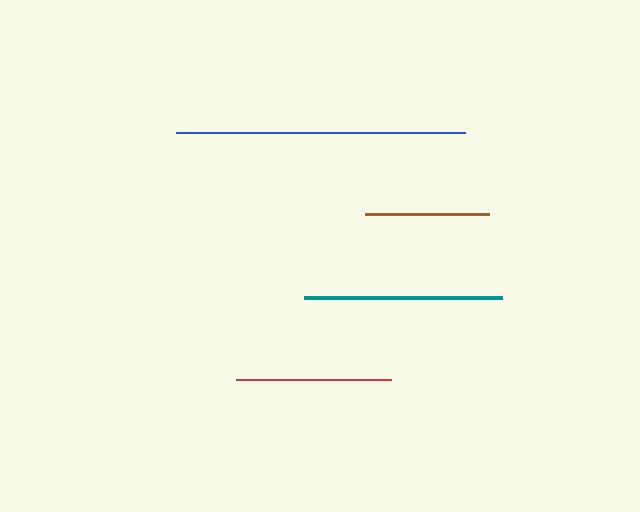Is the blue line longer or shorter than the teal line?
The blue line is longer than the teal line.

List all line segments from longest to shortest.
From longest to shortest: blue, teal, red, brown.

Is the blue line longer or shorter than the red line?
The blue line is longer than the red line.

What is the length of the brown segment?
The brown segment is approximately 124 pixels long.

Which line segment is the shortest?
The brown line is the shortest at approximately 124 pixels.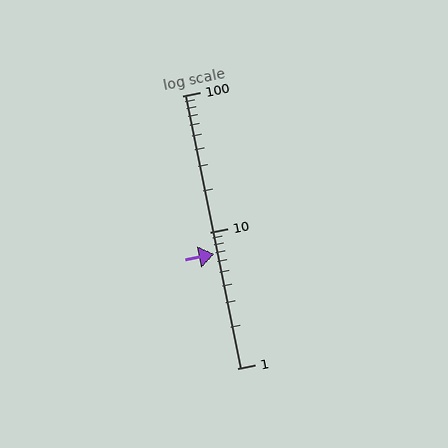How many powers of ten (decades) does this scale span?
The scale spans 2 decades, from 1 to 100.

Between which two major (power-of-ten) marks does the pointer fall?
The pointer is between 1 and 10.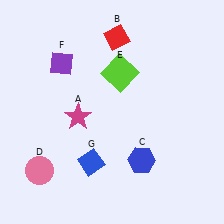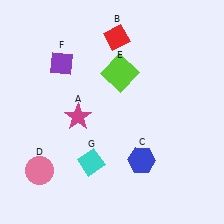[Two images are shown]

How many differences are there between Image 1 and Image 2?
There is 1 difference between the two images.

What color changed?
The diamond (G) changed from blue in Image 1 to cyan in Image 2.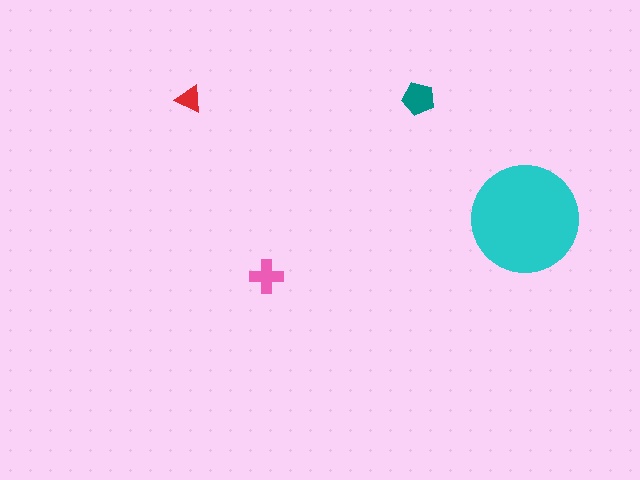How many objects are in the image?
There are 4 objects in the image.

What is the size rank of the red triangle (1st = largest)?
4th.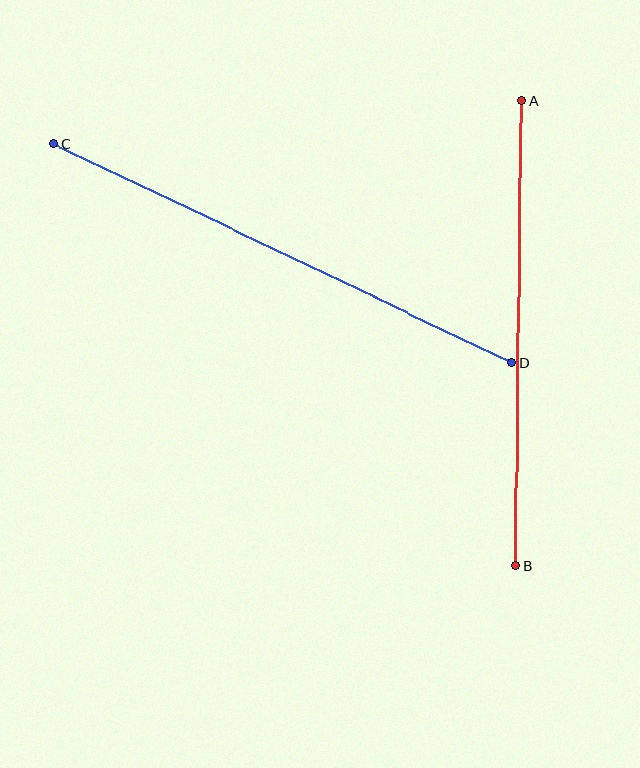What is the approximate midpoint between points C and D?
The midpoint is at approximately (283, 253) pixels.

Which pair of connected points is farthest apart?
Points C and D are farthest apart.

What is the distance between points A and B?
The distance is approximately 465 pixels.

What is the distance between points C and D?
The distance is approximately 507 pixels.